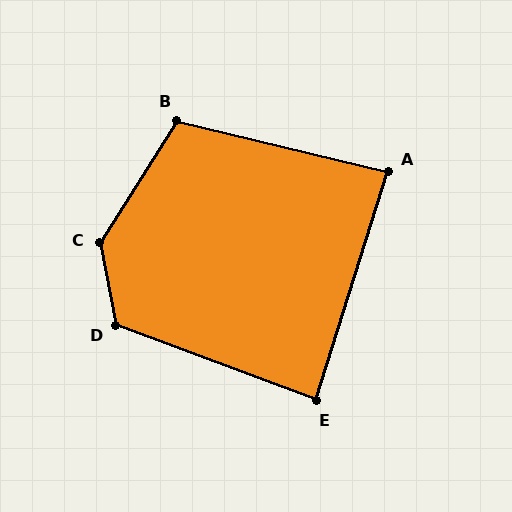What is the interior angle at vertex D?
Approximately 121 degrees (obtuse).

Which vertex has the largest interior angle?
C, at approximately 137 degrees.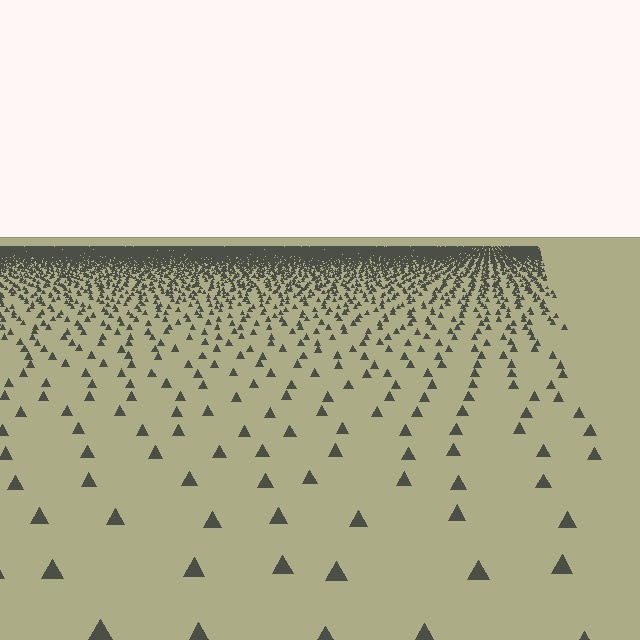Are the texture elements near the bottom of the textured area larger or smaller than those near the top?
Larger. Near the bottom, elements are closer to the viewer and appear at a bigger on-screen size.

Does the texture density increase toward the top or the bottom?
Density increases toward the top.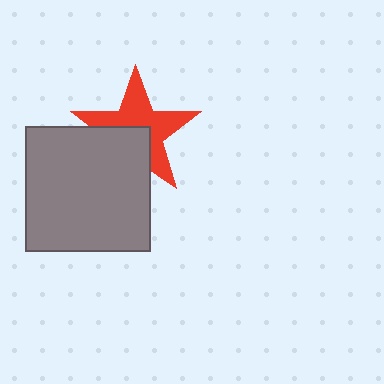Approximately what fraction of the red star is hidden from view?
Roughly 40% of the red star is hidden behind the gray square.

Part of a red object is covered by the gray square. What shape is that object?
It is a star.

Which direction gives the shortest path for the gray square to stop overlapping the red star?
Moving down gives the shortest separation.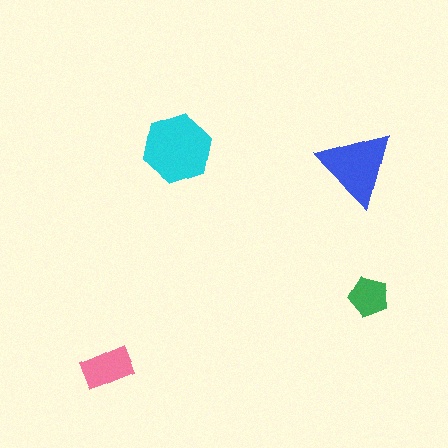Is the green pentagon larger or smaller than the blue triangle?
Smaller.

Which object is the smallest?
The green pentagon.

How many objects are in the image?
There are 4 objects in the image.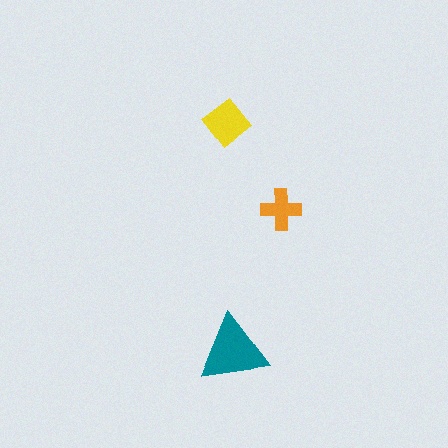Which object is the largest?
The teal triangle.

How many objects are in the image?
There are 3 objects in the image.